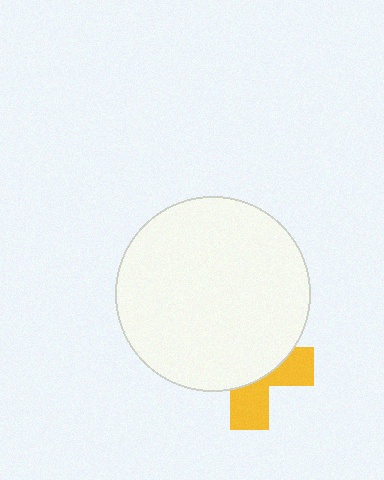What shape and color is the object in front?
The object in front is a white circle.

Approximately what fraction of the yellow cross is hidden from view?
Roughly 63% of the yellow cross is hidden behind the white circle.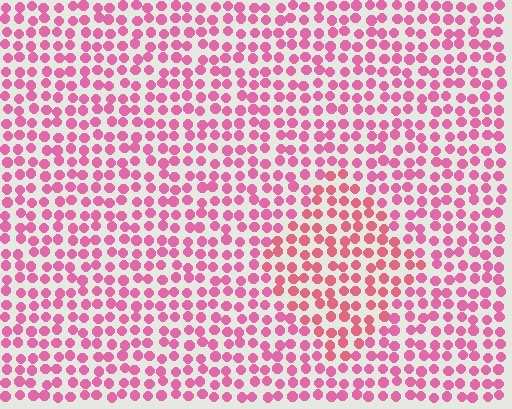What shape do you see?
I see a diamond.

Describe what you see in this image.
The image is filled with small pink elements in a uniform arrangement. A diamond-shaped region is visible where the elements are tinted to a slightly different hue, forming a subtle color boundary.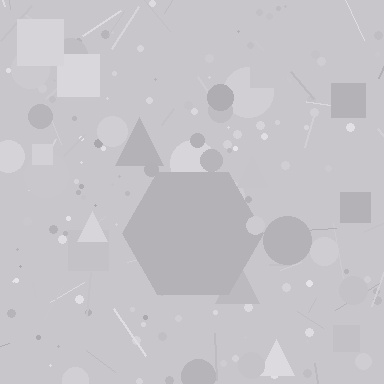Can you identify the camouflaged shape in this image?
The camouflaged shape is a hexagon.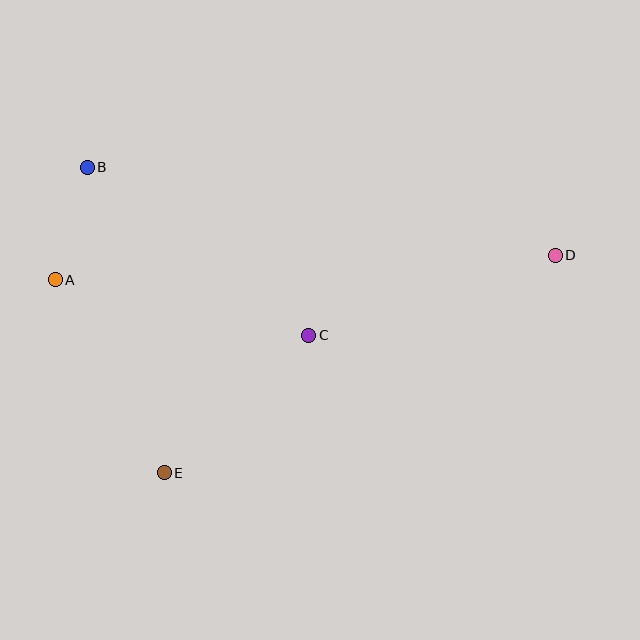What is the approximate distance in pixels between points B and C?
The distance between B and C is approximately 278 pixels.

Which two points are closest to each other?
Points A and B are closest to each other.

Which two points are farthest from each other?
Points A and D are farthest from each other.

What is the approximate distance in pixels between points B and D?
The distance between B and D is approximately 476 pixels.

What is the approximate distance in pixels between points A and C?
The distance between A and C is approximately 259 pixels.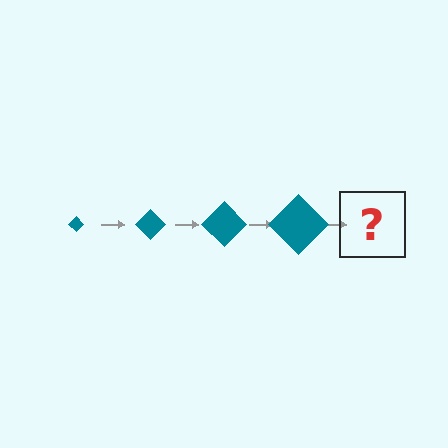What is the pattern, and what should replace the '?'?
The pattern is that the diamond gets progressively larger each step. The '?' should be a teal diamond, larger than the previous one.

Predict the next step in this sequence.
The next step is a teal diamond, larger than the previous one.